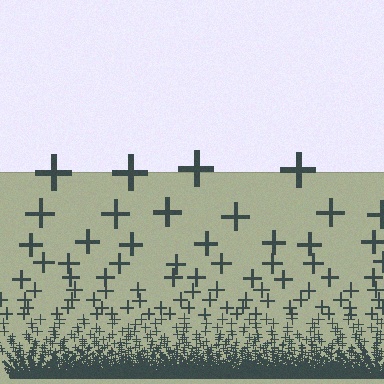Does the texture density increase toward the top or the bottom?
Density increases toward the bottom.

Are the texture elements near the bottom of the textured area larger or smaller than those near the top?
Smaller. The gradient is inverted — elements near the bottom are smaller and denser.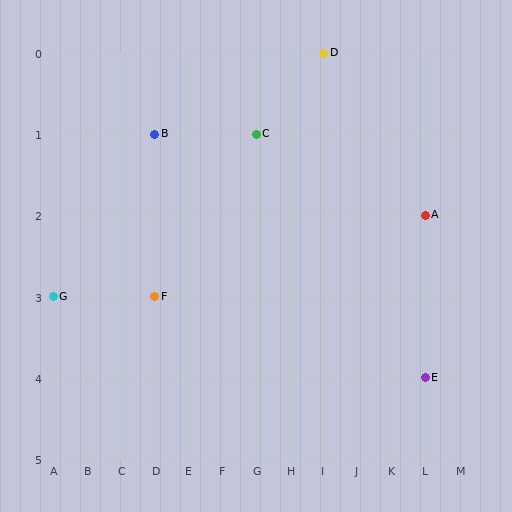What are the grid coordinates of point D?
Point D is at grid coordinates (I, 0).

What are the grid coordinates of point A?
Point A is at grid coordinates (L, 2).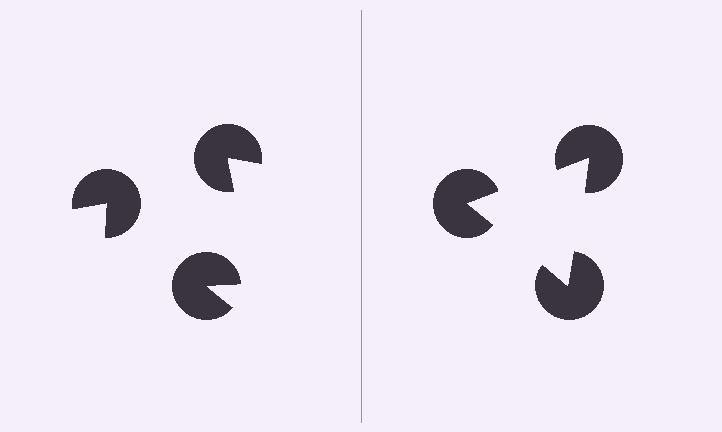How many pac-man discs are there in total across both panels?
6 — 3 on each side.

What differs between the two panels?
The pac-man discs are positioned identically on both sides; only the wedge orientations differ. On the right they align to a triangle; on the left they are misaligned.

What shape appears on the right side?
An illusory triangle.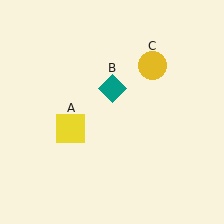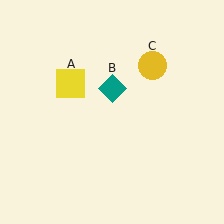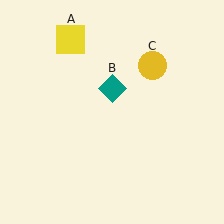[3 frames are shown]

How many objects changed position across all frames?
1 object changed position: yellow square (object A).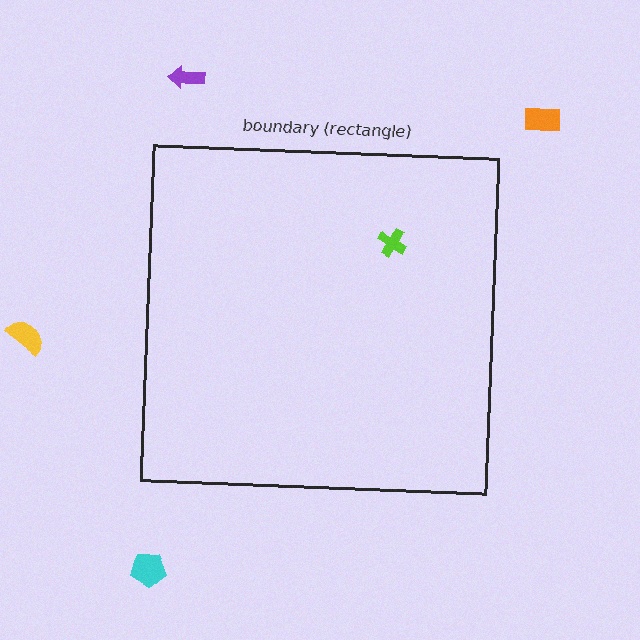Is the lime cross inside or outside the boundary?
Inside.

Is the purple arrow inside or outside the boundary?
Outside.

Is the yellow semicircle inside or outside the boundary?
Outside.